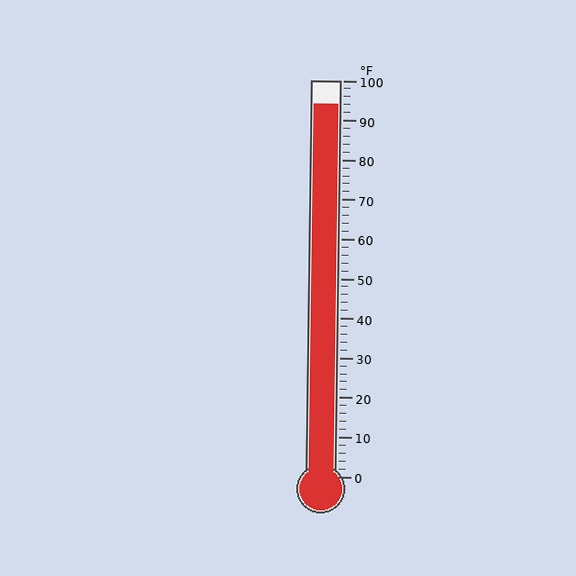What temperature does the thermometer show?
The thermometer shows approximately 94°F.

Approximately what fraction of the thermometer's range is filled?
The thermometer is filled to approximately 95% of its range.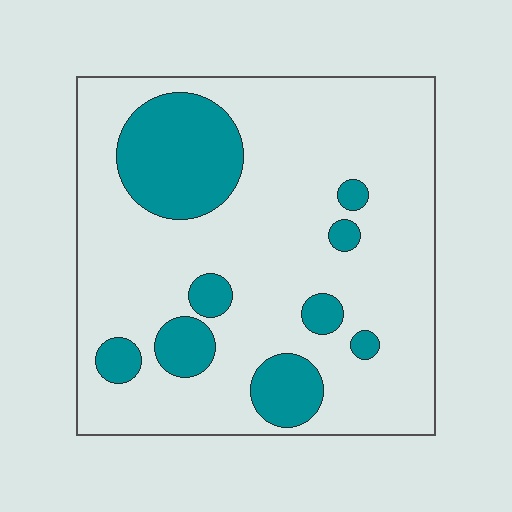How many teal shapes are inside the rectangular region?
9.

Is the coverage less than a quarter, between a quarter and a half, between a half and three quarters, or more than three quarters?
Less than a quarter.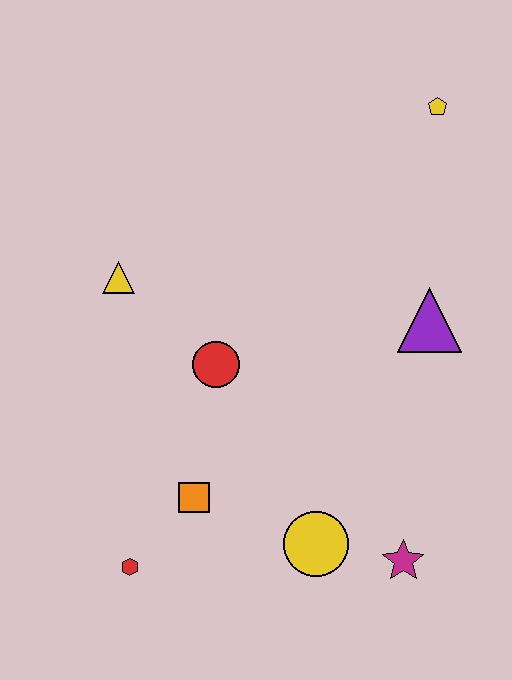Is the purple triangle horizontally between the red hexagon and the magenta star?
No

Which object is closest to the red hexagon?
The orange square is closest to the red hexagon.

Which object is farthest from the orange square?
The yellow pentagon is farthest from the orange square.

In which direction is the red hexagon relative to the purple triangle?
The red hexagon is to the left of the purple triangle.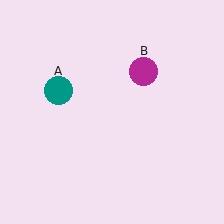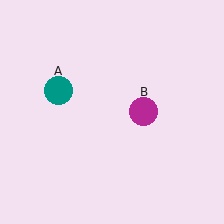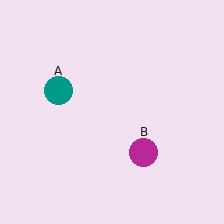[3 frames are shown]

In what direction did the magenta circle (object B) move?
The magenta circle (object B) moved down.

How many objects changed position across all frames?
1 object changed position: magenta circle (object B).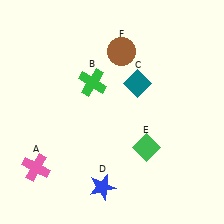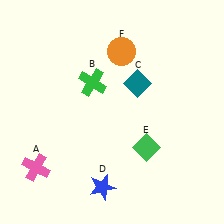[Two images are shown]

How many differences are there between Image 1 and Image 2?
There is 1 difference between the two images.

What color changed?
The circle (F) changed from brown in Image 1 to orange in Image 2.